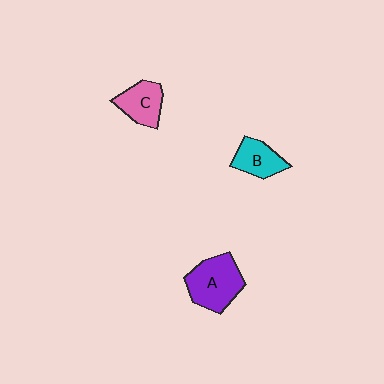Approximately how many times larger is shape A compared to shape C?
Approximately 1.5 times.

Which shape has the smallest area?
Shape B (cyan).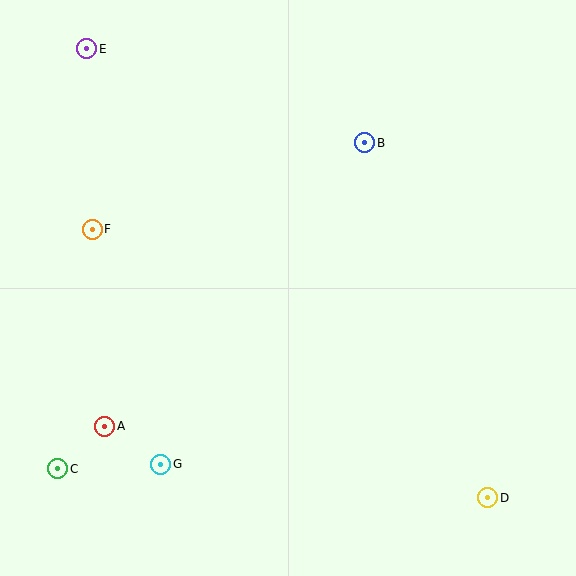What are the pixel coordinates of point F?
Point F is at (92, 229).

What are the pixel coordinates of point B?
Point B is at (365, 143).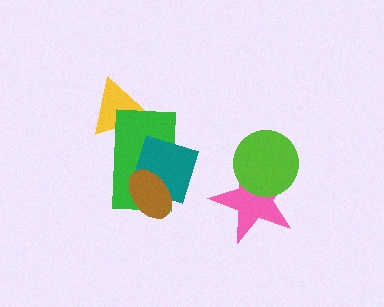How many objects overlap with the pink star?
1 object overlaps with the pink star.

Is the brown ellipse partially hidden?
No, no other shape covers it.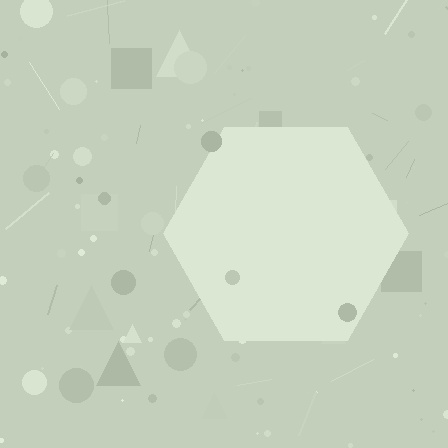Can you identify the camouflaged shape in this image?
The camouflaged shape is a hexagon.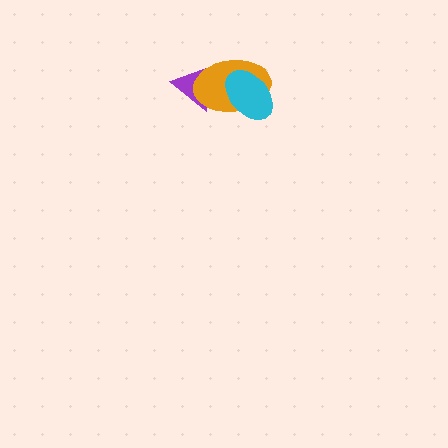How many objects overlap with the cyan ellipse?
1 object overlaps with the cyan ellipse.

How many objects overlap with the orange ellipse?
2 objects overlap with the orange ellipse.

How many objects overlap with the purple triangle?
1 object overlaps with the purple triangle.